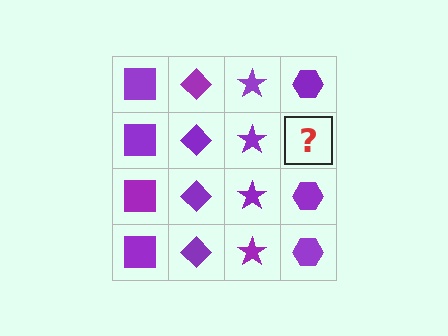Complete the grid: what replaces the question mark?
The question mark should be replaced with a purple hexagon.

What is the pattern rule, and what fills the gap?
The rule is that each column has a consistent shape. The gap should be filled with a purple hexagon.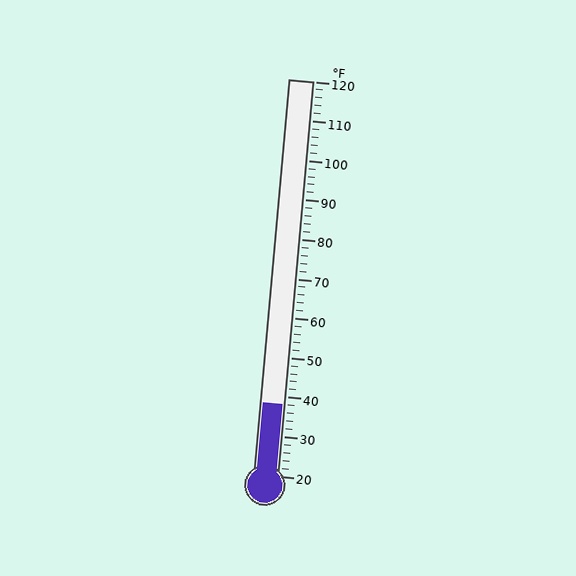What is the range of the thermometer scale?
The thermometer scale ranges from 20°F to 120°F.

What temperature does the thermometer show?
The thermometer shows approximately 38°F.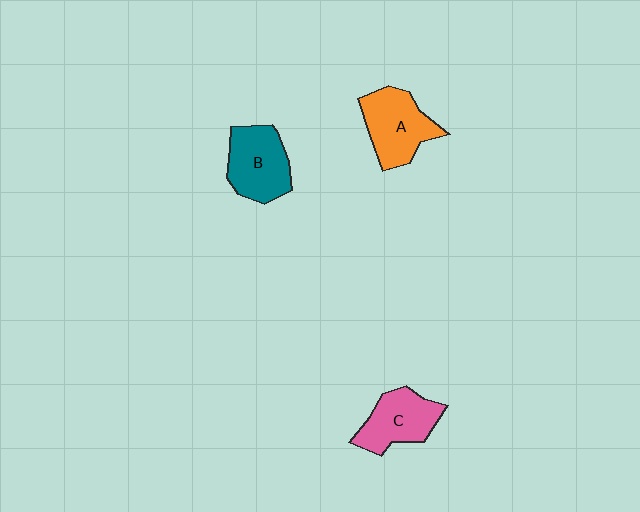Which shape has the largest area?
Shape A (orange).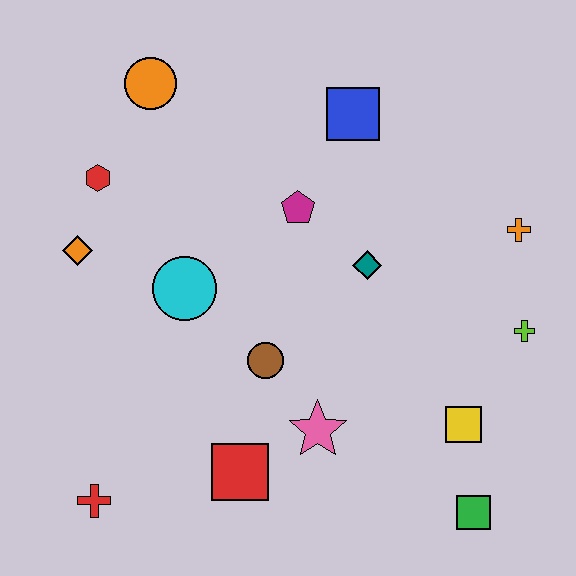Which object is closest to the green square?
The yellow square is closest to the green square.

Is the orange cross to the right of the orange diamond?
Yes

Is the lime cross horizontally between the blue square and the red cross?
No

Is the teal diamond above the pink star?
Yes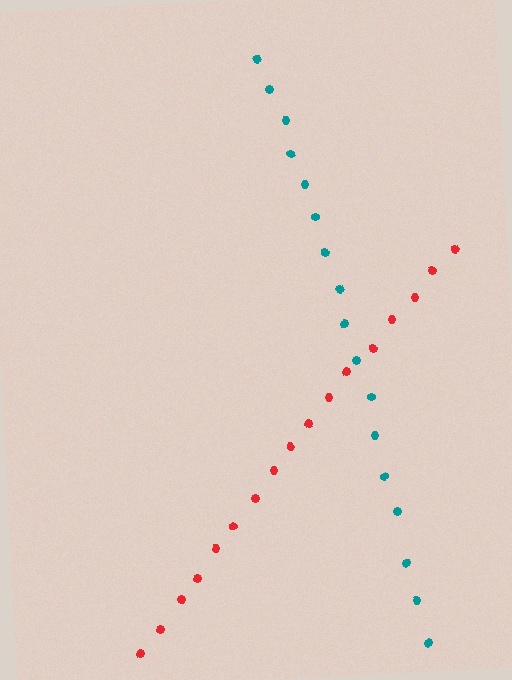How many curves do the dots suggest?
There are 2 distinct paths.